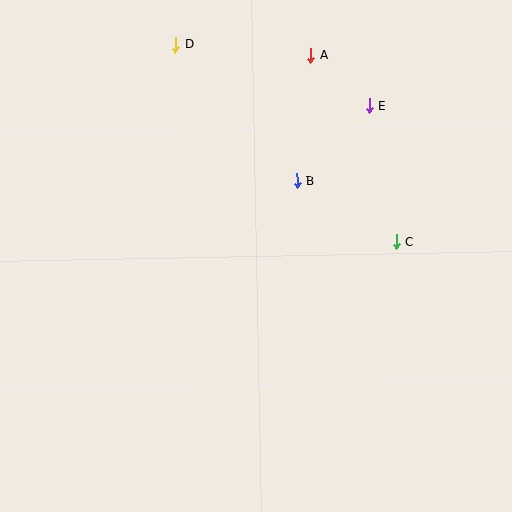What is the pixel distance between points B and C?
The distance between B and C is 116 pixels.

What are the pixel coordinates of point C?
Point C is at (396, 242).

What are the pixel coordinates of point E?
Point E is at (369, 105).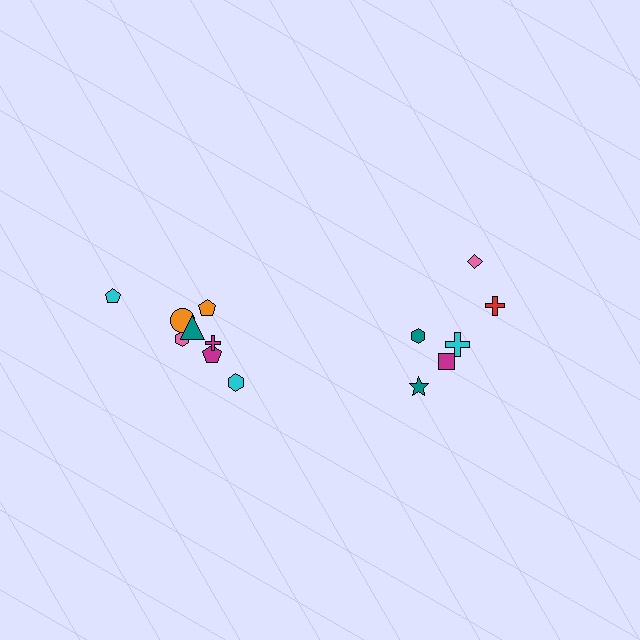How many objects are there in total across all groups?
There are 14 objects.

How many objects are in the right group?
There are 6 objects.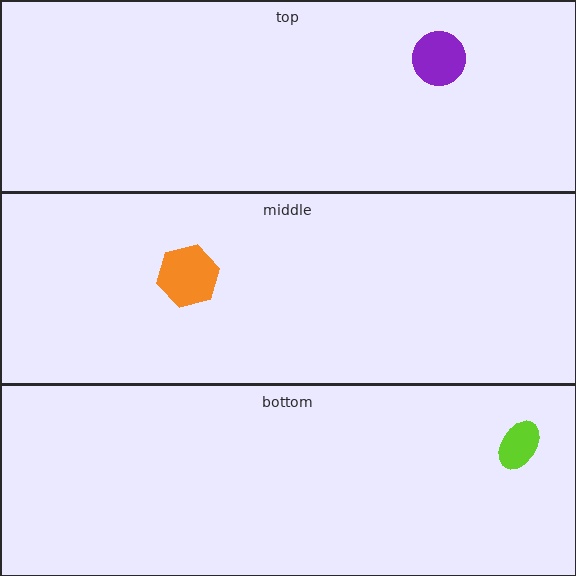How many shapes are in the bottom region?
1.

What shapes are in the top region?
The purple circle.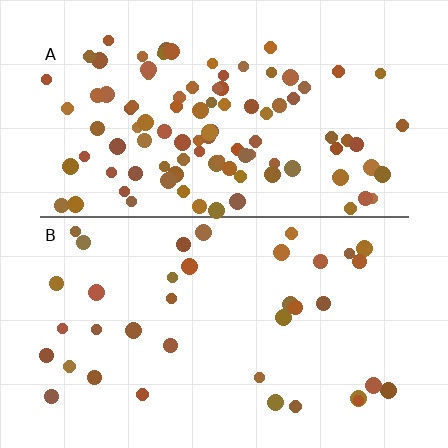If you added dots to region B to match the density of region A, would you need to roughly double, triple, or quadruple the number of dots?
Approximately triple.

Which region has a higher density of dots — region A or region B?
A (the top).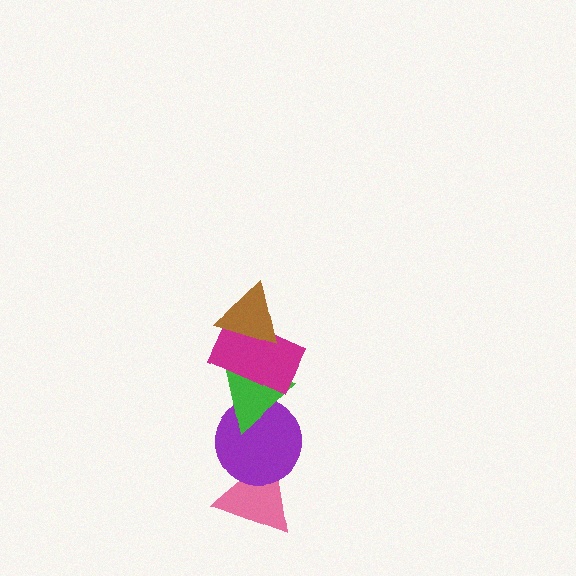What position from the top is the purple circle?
The purple circle is 4th from the top.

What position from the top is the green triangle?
The green triangle is 3rd from the top.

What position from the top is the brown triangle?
The brown triangle is 1st from the top.